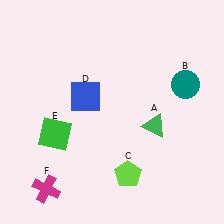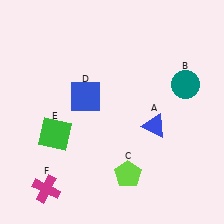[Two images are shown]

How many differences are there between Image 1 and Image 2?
There is 1 difference between the two images.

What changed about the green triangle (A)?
In Image 1, A is green. In Image 2, it changed to blue.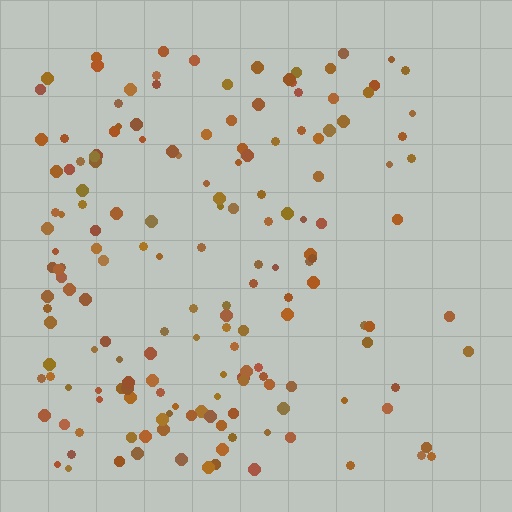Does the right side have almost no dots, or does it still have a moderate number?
Still a moderate number, just noticeably fewer than the left.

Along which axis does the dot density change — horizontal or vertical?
Horizontal.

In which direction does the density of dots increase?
From right to left, with the left side densest.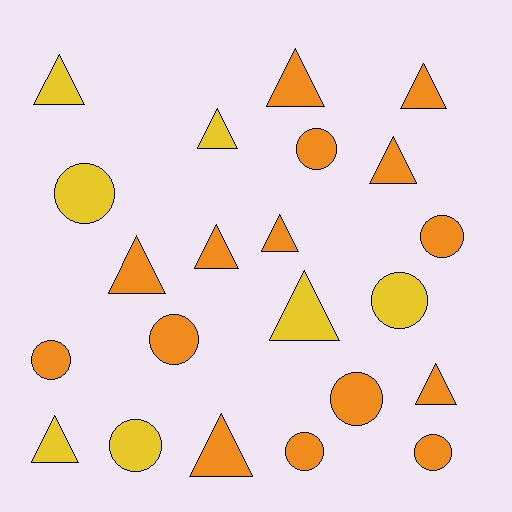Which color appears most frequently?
Orange, with 15 objects.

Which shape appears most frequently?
Triangle, with 12 objects.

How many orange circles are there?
There are 7 orange circles.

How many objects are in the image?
There are 22 objects.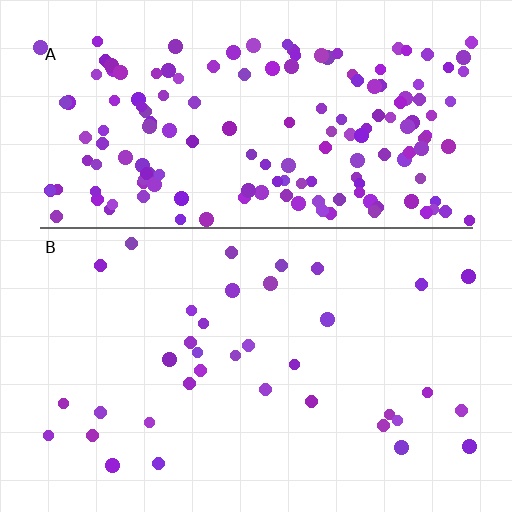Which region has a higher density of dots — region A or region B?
A (the top).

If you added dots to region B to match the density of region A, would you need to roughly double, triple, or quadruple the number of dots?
Approximately quadruple.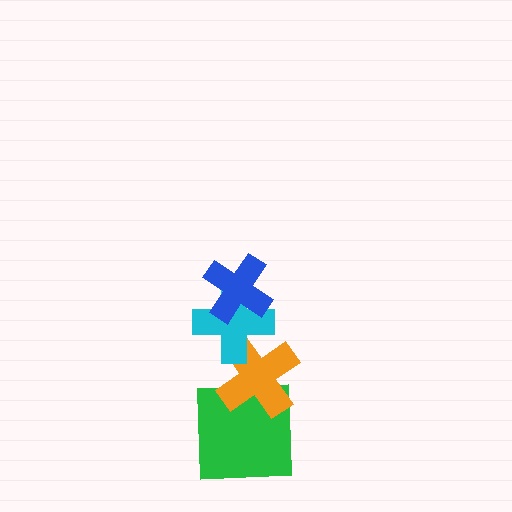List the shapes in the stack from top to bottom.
From top to bottom: the blue cross, the cyan cross, the orange cross, the green square.